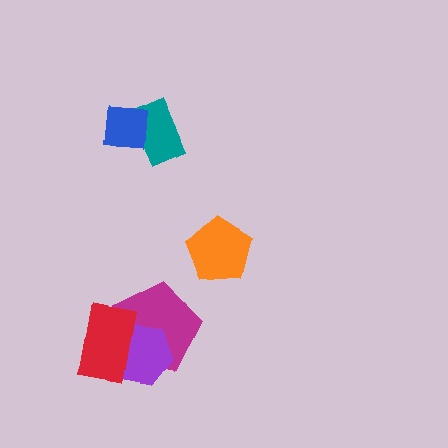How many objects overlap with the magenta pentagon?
2 objects overlap with the magenta pentagon.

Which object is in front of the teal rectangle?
The blue square is in front of the teal rectangle.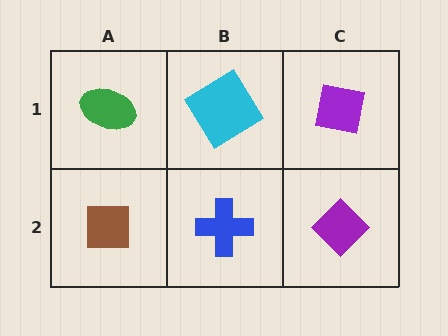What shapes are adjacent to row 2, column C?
A purple square (row 1, column C), a blue cross (row 2, column B).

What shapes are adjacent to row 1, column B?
A blue cross (row 2, column B), a green ellipse (row 1, column A), a purple square (row 1, column C).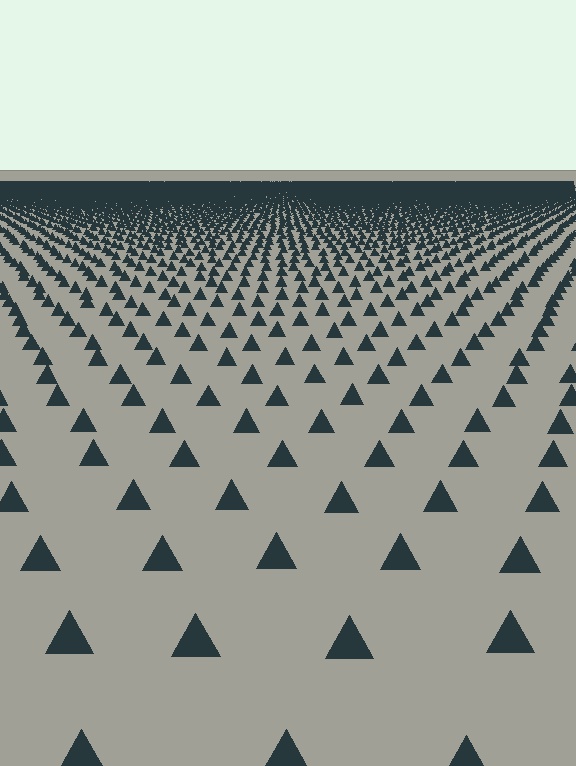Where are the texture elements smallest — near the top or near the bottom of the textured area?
Near the top.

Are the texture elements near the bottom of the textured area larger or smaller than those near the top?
Larger. Near the bottom, elements are closer to the viewer and appear at a bigger on-screen size.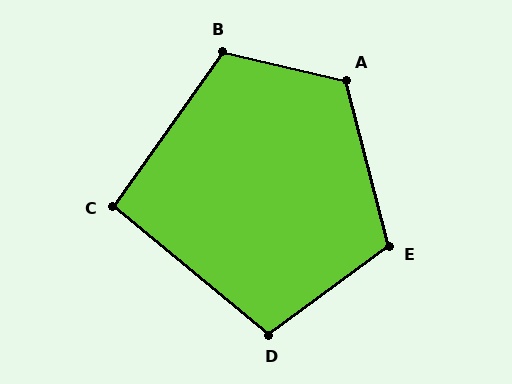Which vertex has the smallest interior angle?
C, at approximately 94 degrees.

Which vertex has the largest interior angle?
A, at approximately 117 degrees.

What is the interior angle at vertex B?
Approximately 112 degrees (obtuse).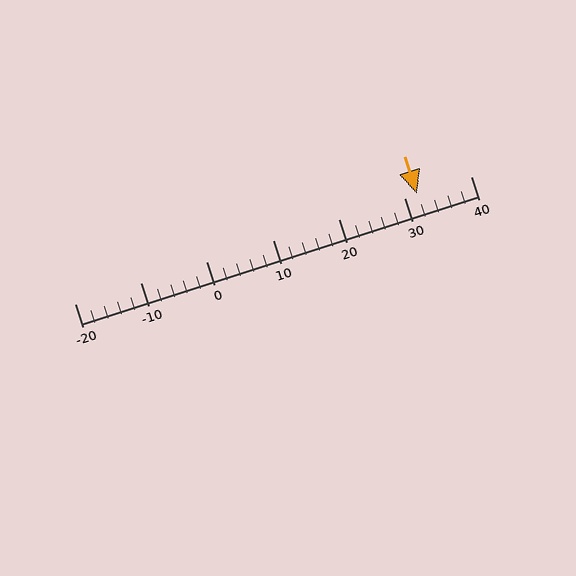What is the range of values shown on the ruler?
The ruler shows values from -20 to 40.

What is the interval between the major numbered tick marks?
The major tick marks are spaced 10 units apart.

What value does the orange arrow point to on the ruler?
The orange arrow points to approximately 32.